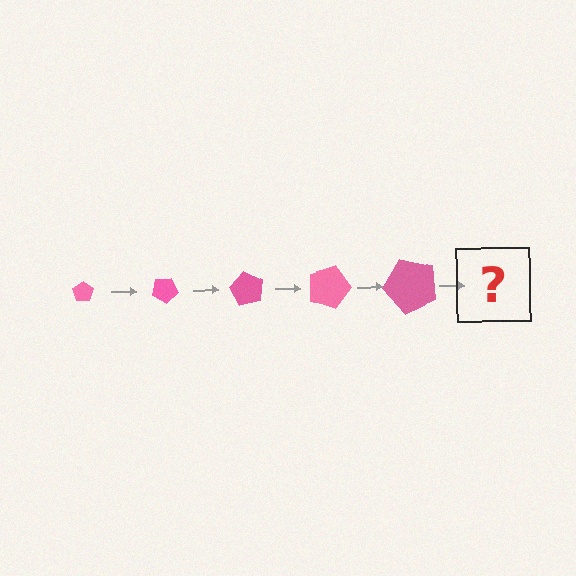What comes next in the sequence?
The next element should be a pentagon, larger than the previous one and rotated 150 degrees from the start.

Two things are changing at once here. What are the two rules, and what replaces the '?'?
The two rules are that the pentagon grows larger each step and it rotates 30 degrees each step. The '?' should be a pentagon, larger than the previous one and rotated 150 degrees from the start.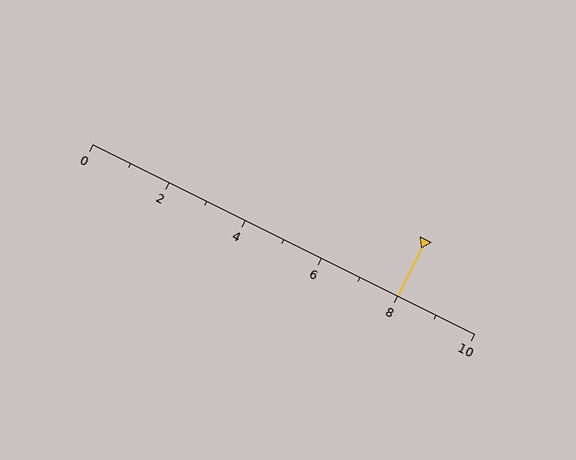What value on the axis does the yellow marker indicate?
The marker indicates approximately 8.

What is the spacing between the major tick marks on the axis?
The major ticks are spaced 2 apart.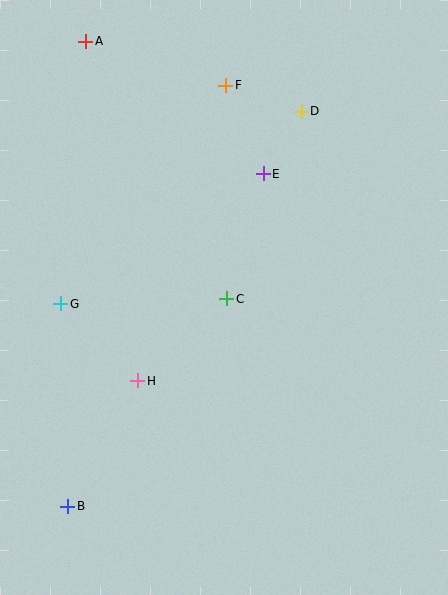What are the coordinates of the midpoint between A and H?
The midpoint between A and H is at (112, 211).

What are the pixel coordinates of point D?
Point D is at (301, 111).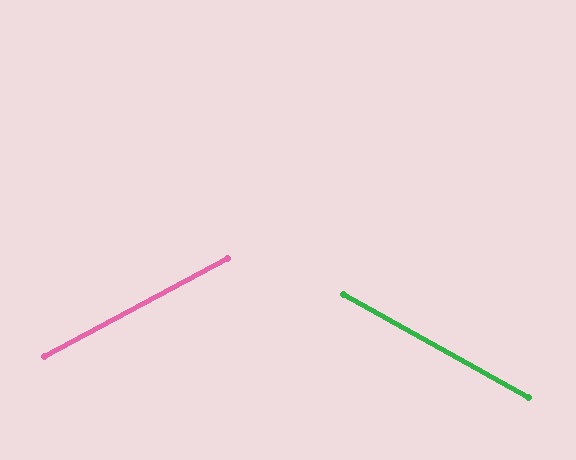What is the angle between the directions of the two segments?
Approximately 57 degrees.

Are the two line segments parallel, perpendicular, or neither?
Neither parallel nor perpendicular — they differ by about 57°.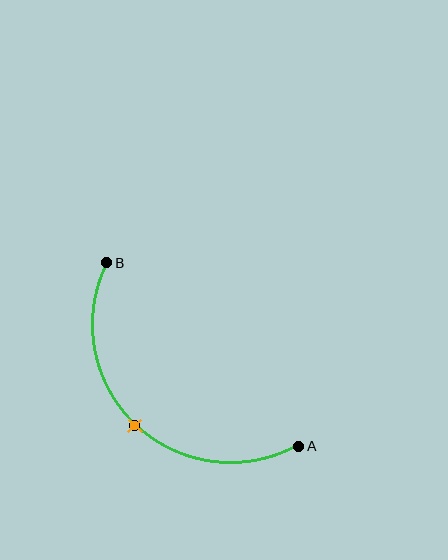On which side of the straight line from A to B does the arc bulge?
The arc bulges below and to the left of the straight line connecting A and B.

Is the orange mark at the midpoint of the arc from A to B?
Yes. The orange mark lies on the arc at equal arc-length from both A and B — it is the arc midpoint.